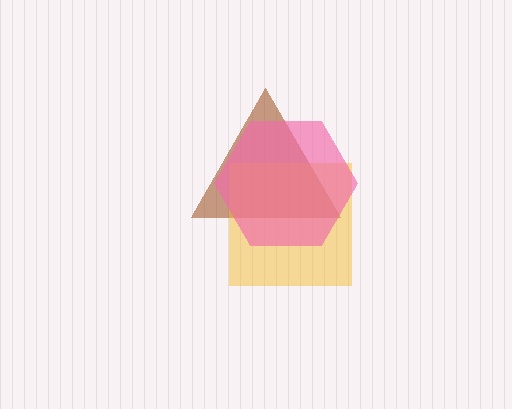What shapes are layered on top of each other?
The layered shapes are: a brown triangle, a yellow square, a pink hexagon.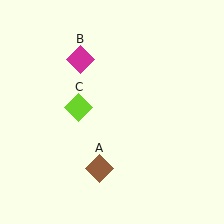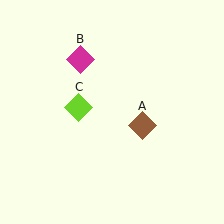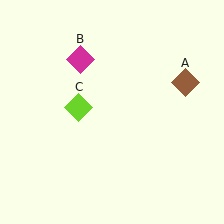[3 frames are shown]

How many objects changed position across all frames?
1 object changed position: brown diamond (object A).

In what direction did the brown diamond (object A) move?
The brown diamond (object A) moved up and to the right.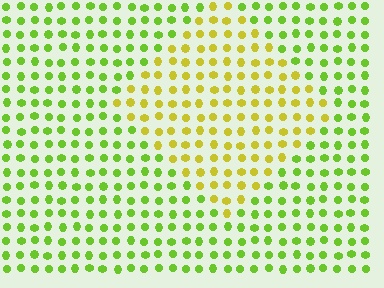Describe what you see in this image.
The image is filled with small lime elements in a uniform arrangement. A diamond-shaped region is visible where the elements are tinted to a slightly different hue, forming a subtle color boundary.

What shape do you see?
I see a diamond.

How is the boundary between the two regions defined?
The boundary is defined purely by a slight shift in hue (about 38 degrees). Spacing, size, and orientation are identical on both sides.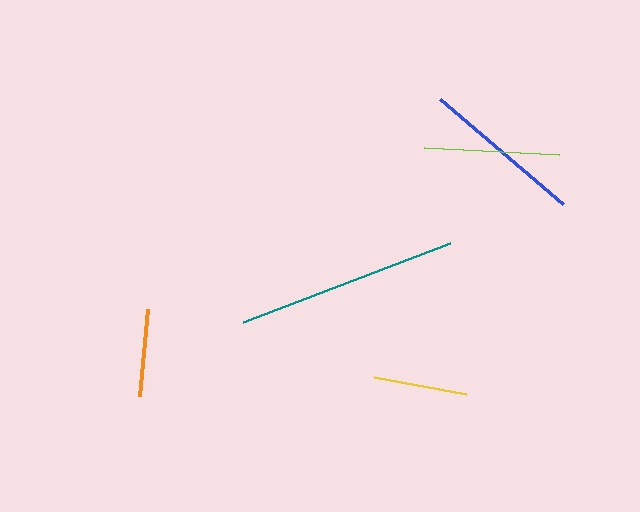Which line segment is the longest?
The teal line is the longest at approximately 222 pixels.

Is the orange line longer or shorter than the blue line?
The blue line is longer than the orange line.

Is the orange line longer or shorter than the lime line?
The lime line is longer than the orange line.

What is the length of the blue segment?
The blue segment is approximately 162 pixels long.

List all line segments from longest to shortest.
From longest to shortest: teal, blue, lime, yellow, orange.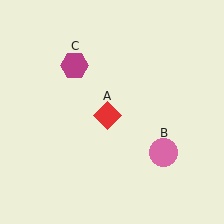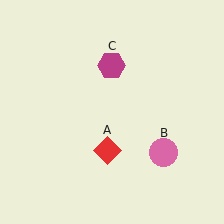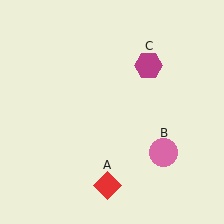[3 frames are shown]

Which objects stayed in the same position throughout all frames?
Pink circle (object B) remained stationary.